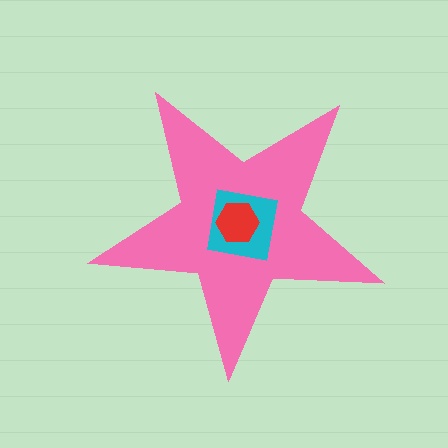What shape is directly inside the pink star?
The cyan square.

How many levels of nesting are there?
3.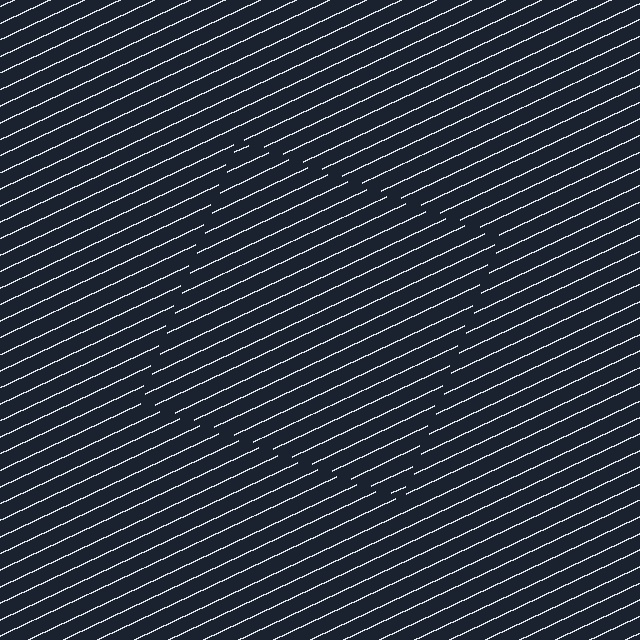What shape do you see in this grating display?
An illusory square. The interior of the shape contains the same grating, shifted by half a period — the contour is defined by the phase discontinuity where line-ends from the inner and outer gratings abut.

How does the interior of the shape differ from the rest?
The interior of the shape contains the same grating, shifted by half a period — the contour is defined by the phase discontinuity where line-ends from the inner and outer gratings abut.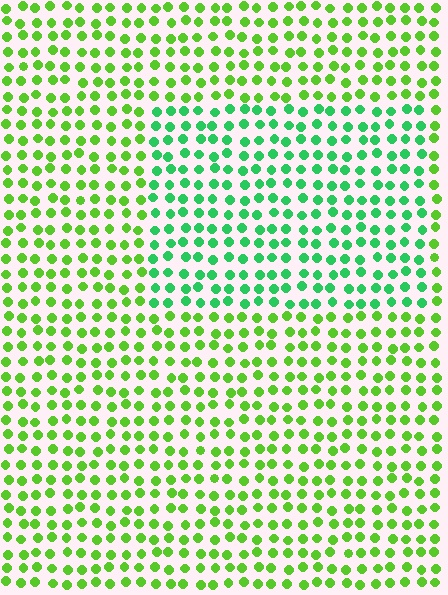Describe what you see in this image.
The image is filled with small lime elements in a uniform arrangement. A rectangle-shaped region is visible where the elements are tinted to a slightly different hue, forming a subtle color boundary.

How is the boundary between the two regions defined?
The boundary is defined purely by a slight shift in hue (about 37 degrees). Spacing, size, and orientation are identical on both sides.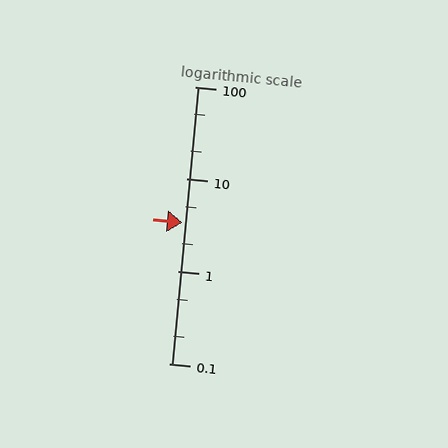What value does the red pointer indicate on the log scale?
The pointer indicates approximately 3.4.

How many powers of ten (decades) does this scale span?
The scale spans 3 decades, from 0.1 to 100.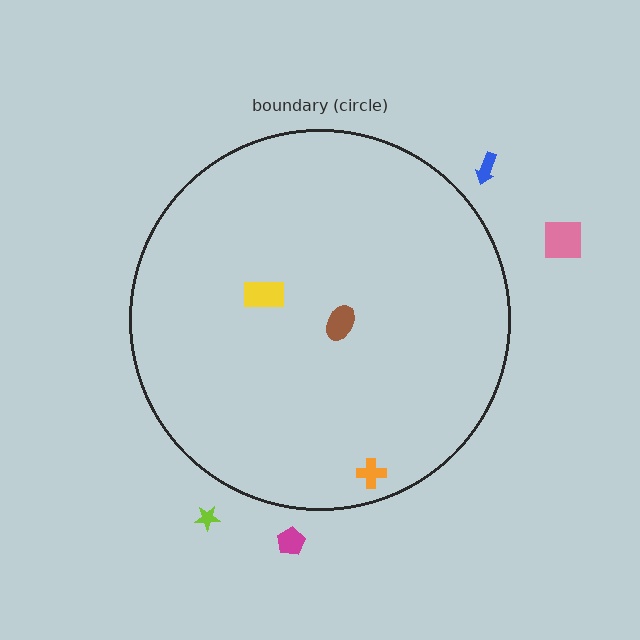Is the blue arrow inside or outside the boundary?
Outside.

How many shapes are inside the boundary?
3 inside, 4 outside.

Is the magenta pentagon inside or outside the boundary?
Outside.